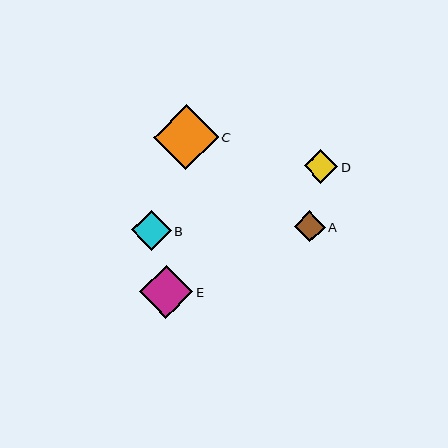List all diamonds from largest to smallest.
From largest to smallest: C, E, B, D, A.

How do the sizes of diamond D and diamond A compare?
Diamond D and diamond A are approximately the same size.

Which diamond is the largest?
Diamond C is the largest with a size of approximately 65 pixels.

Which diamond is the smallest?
Diamond A is the smallest with a size of approximately 31 pixels.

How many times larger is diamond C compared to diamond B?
Diamond C is approximately 1.6 times the size of diamond B.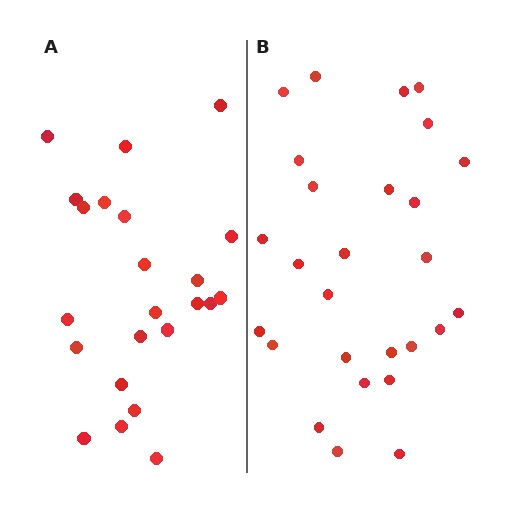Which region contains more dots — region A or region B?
Region B (the right region) has more dots.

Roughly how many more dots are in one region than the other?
Region B has about 4 more dots than region A.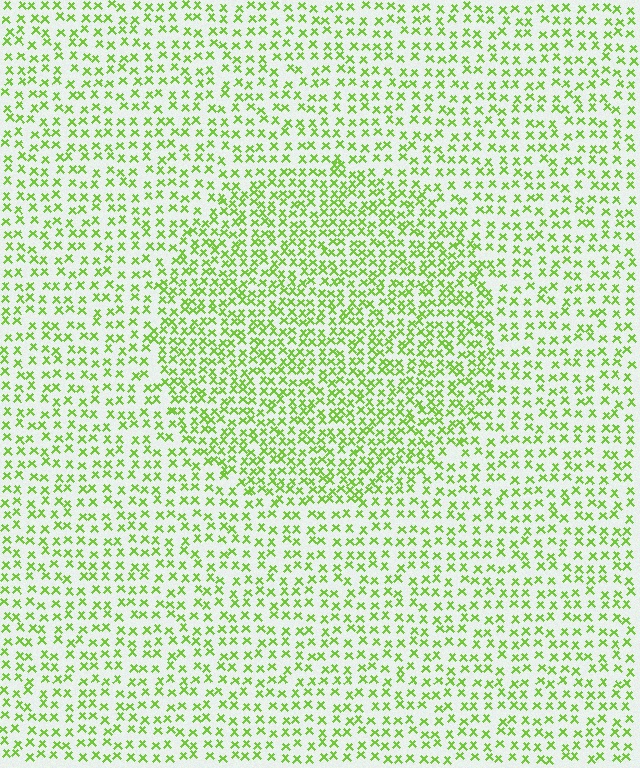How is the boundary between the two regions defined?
The boundary is defined by a change in element density (approximately 1.6x ratio). All elements are the same color, size, and shape.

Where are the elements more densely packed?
The elements are more densely packed inside the circle boundary.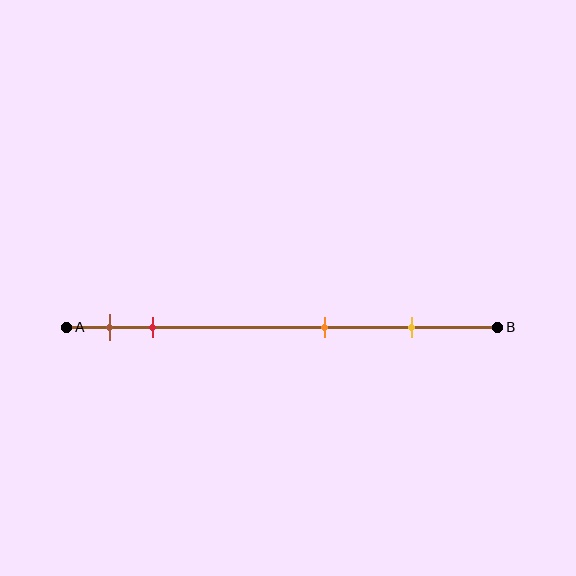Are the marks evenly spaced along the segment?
No, the marks are not evenly spaced.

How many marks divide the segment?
There are 4 marks dividing the segment.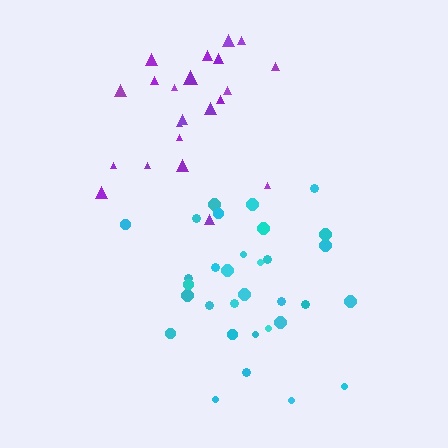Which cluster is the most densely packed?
Cyan.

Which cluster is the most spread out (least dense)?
Purple.